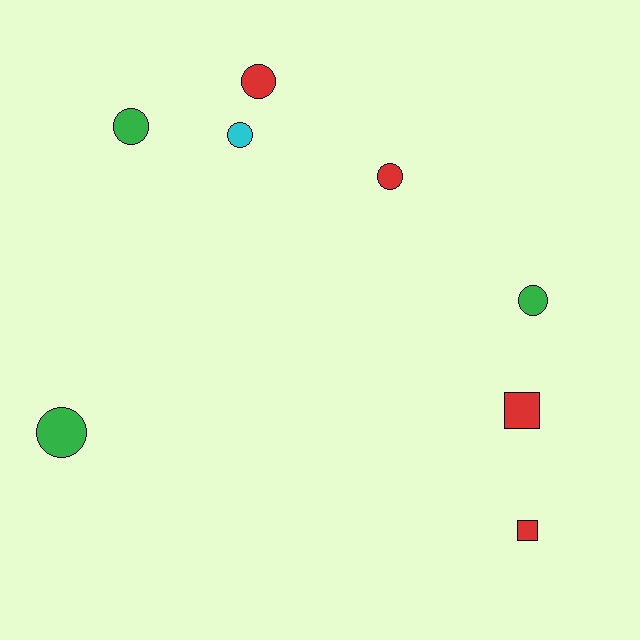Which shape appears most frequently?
Circle, with 6 objects.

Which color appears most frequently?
Red, with 4 objects.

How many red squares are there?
There are 2 red squares.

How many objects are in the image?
There are 8 objects.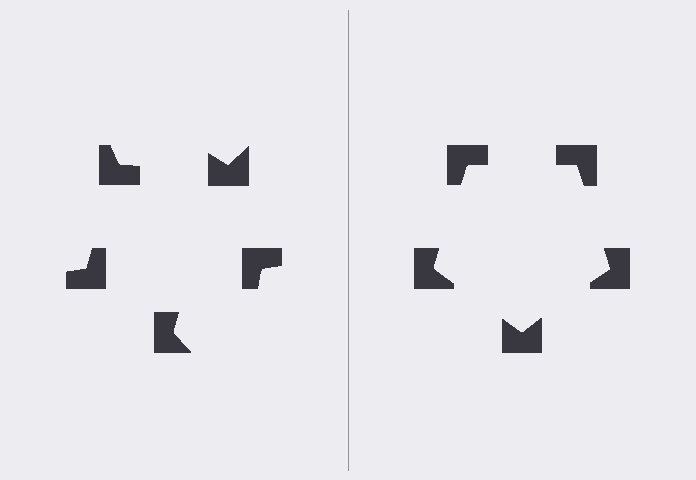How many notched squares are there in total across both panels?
10 — 5 on each side.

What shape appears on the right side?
An illusory pentagon.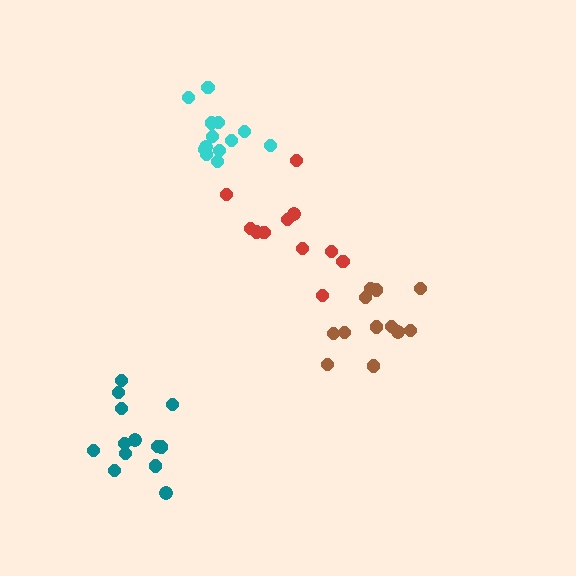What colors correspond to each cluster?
The clusters are colored: brown, teal, red, cyan.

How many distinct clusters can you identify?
There are 4 distinct clusters.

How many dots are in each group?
Group 1: 12 dots, Group 2: 13 dots, Group 3: 11 dots, Group 4: 13 dots (49 total).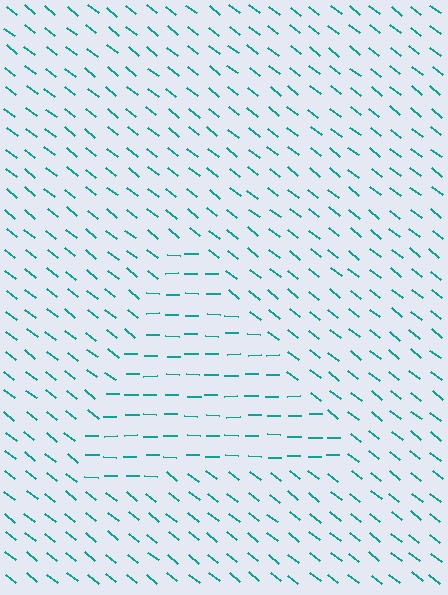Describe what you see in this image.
The image is filled with small teal line segments. A triangle region in the image has lines oriented differently from the surrounding lines, creating a visible texture boundary.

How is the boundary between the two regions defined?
The boundary is defined purely by a change in line orientation (approximately 37 degrees difference). All lines are the same color and thickness.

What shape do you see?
I see a triangle.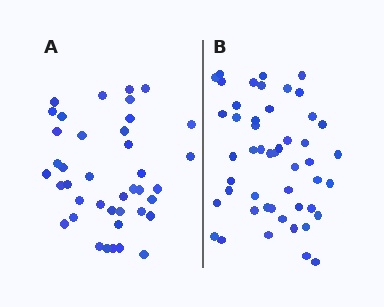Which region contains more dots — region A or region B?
Region B (the right region) has more dots.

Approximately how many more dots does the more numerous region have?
Region B has roughly 8 or so more dots than region A.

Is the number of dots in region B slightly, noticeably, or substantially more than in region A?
Region B has only slightly more — the two regions are fairly close. The ratio is roughly 1.2 to 1.